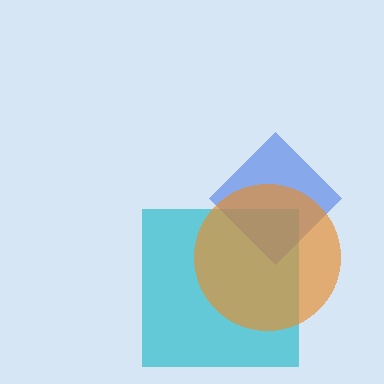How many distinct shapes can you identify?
There are 3 distinct shapes: a cyan square, a blue diamond, an orange circle.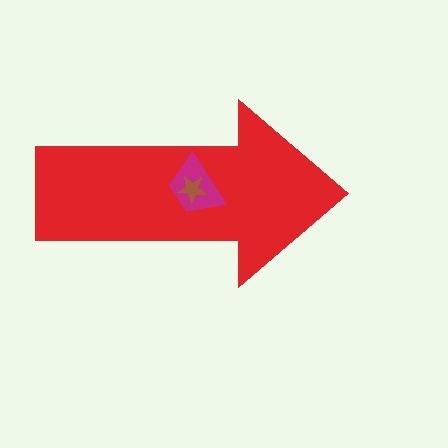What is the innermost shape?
The brown star.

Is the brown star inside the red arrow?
Yes.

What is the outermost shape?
The red arrow.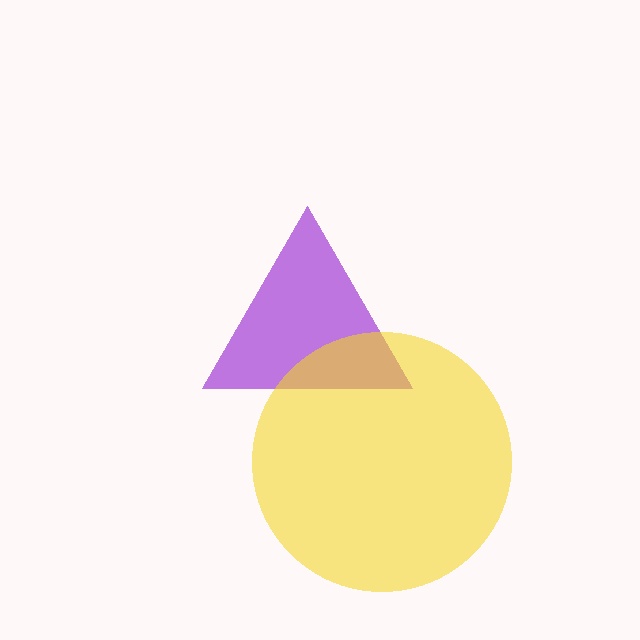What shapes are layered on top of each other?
The layered shapes are: a purple triangle, a yellow circle.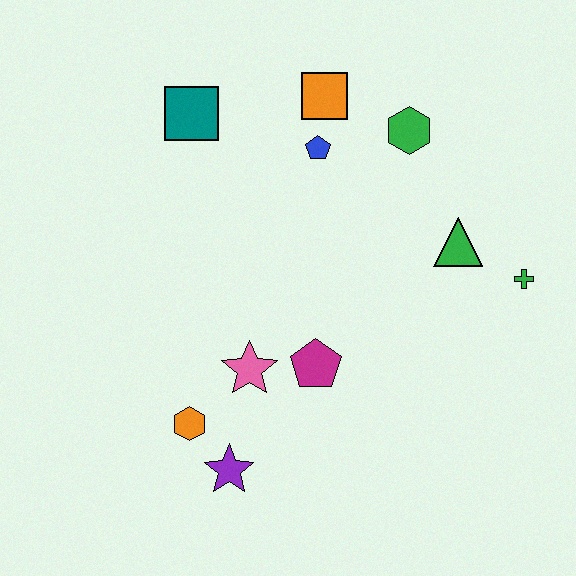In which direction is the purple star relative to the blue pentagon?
The purple star is below the blue pentagon.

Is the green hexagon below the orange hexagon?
No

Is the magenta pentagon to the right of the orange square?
No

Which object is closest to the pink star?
The magenta pentagon is closest to the pink star.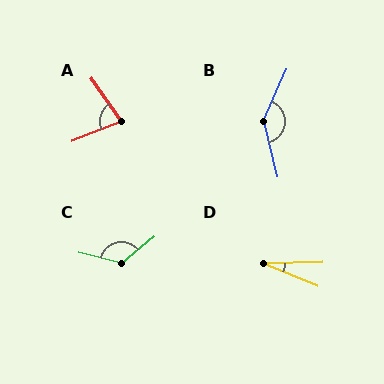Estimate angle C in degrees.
Approximately 127 degrees.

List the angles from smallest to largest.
D (24°), A (77°), C (127°), B (142°).